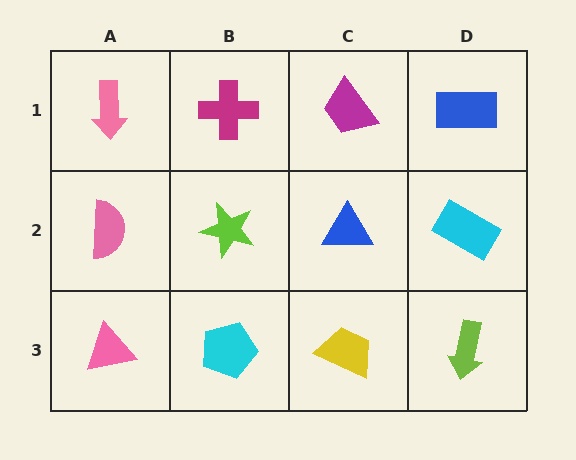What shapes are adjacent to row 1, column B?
A lime star (row 2, column B), a pink arrow (row 1, column A), a magenta trapezoid (row 1, column C).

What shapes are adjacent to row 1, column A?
A pink semicircle (row 2, column A), a magenta cross (row 1, column B).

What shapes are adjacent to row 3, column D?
A cyan rectangle (row 2, column D), a yellow trapezoid (row 3, column C).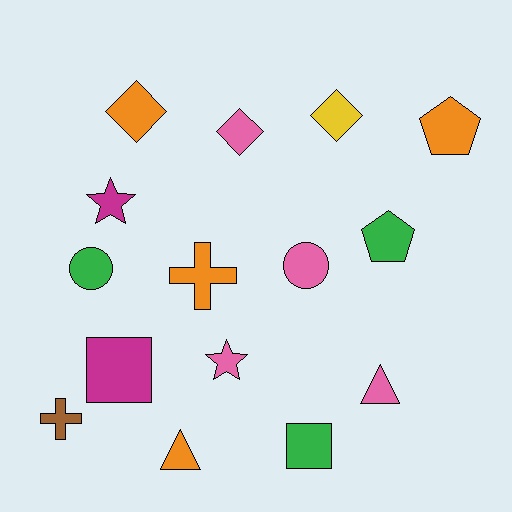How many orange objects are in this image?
There are 4 orange objects.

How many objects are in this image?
There are 15 objects.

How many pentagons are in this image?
There are 2 pentagons.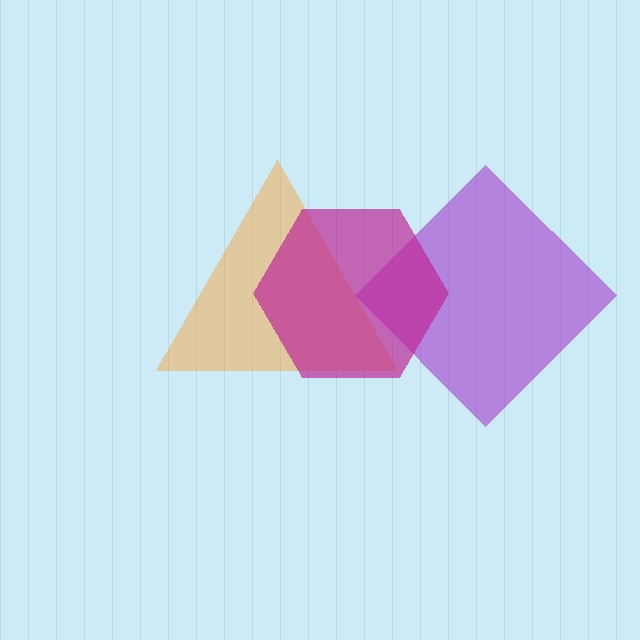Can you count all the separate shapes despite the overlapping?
Yes, there are 3 separate shapes.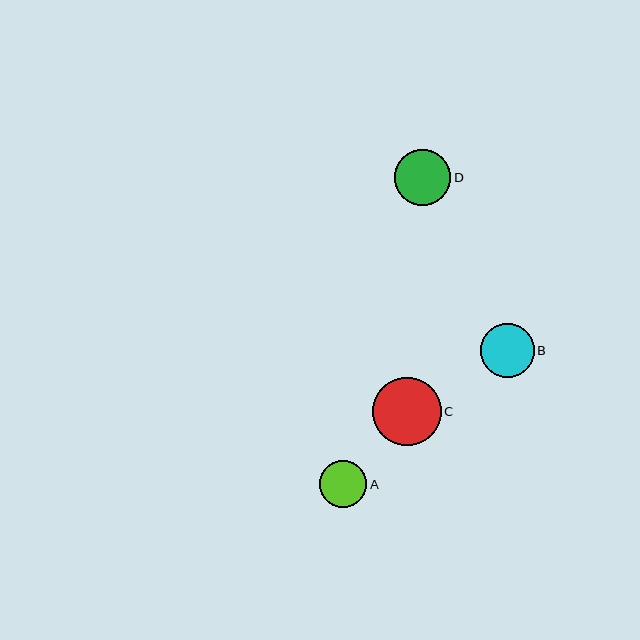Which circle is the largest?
Circle C is the largest with a size of approximately 68 pixels.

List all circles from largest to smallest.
From largest to smallest: C, D, B, A.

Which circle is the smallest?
Circle A is the smallest with a size of approximately 47 pixels.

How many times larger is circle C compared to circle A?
Circle C is approximately 1.5 times the size of circle A.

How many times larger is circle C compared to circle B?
Circle C is approximately 1.3 times the size of circle B.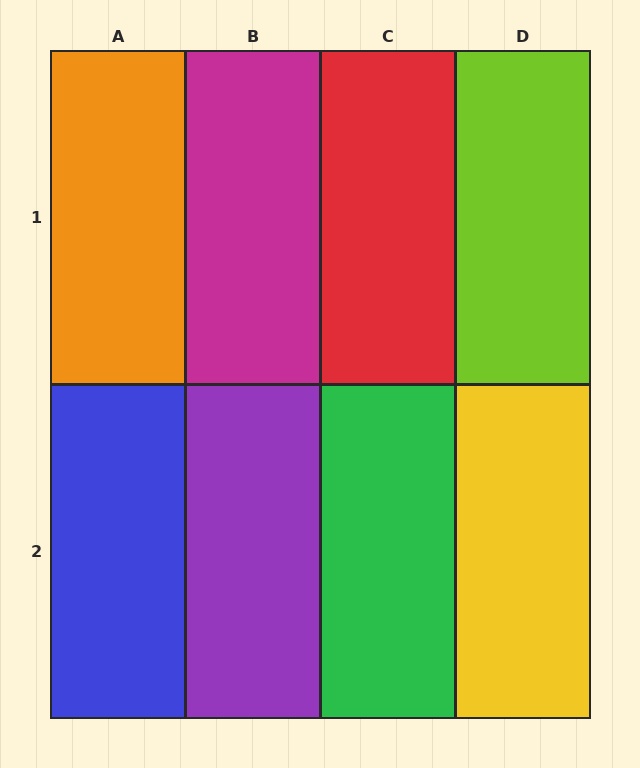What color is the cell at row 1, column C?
Red.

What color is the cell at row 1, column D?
Lime.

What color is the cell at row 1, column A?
Orange.